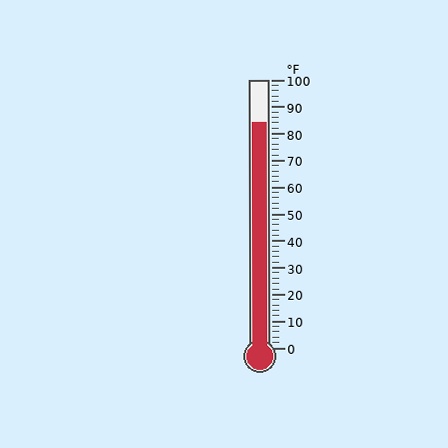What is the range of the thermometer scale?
The thermometer scale ranges from 0°F to 100°F.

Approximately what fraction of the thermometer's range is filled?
The thermometer is filled to approximately 85% of its range.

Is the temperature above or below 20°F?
The temperature is above 20°F.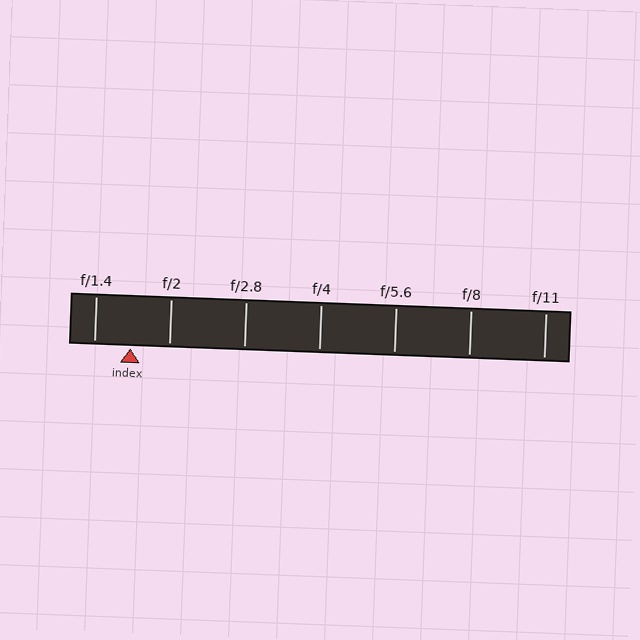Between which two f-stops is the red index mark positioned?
The index mark is between f/1.4 and f/2.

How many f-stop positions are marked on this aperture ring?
There are 7 f-stop positions marked.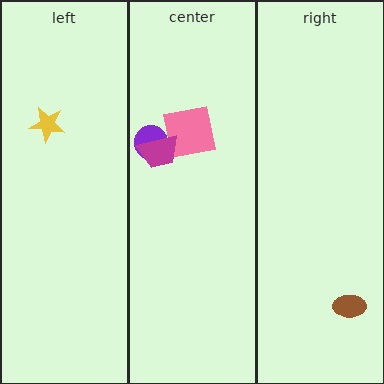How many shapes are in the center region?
3.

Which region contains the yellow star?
The left region.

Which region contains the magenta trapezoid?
The center region.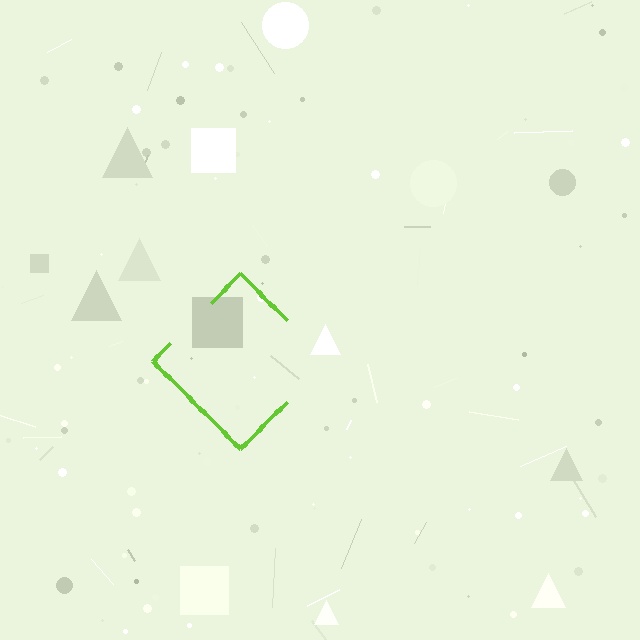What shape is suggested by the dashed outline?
The dashed outline suggests a diamond.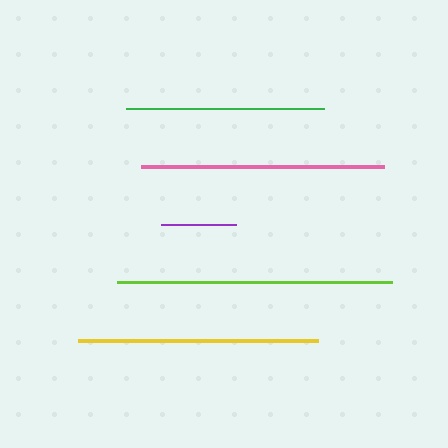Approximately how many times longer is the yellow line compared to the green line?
The yellow line is approximately 1.2 times the length of the green line.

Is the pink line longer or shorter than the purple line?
The pink line is longer than the purple line.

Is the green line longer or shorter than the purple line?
The green line is longer than the purple line.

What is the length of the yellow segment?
The yellow segment is approximately 240 pixels long.